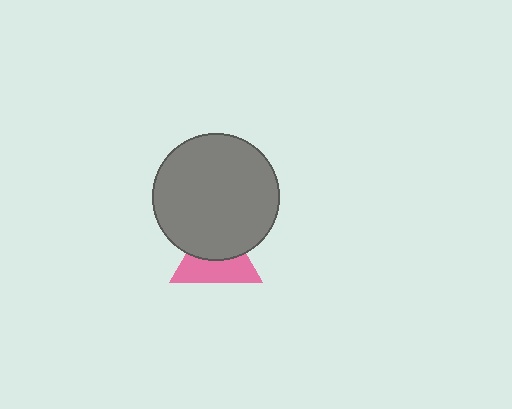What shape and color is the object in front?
The object in front is a gray circle.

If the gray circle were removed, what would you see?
You would see the complete pink triangle.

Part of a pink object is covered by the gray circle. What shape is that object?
It is a triangle.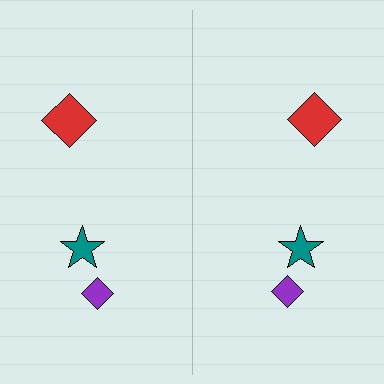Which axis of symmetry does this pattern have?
The pattern has a vertical axis of symmetry running through the center of the image.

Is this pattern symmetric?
Yes, this pattern has bilateral (reflection) symmetry.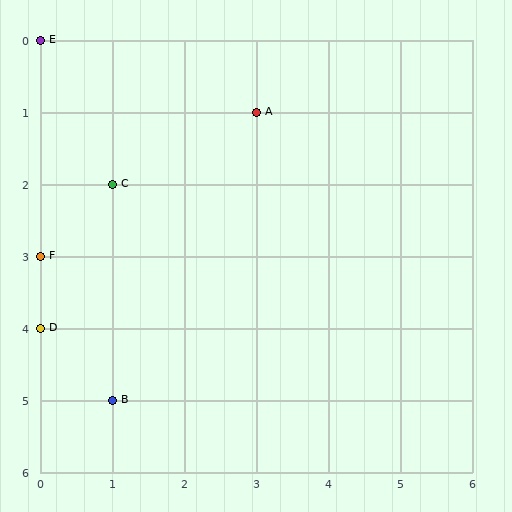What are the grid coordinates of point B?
Point B is at grid coordinates (1, 5).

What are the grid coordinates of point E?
Point E is at grid coordinates (0, 0).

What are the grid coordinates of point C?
Point C is at grid coordinates (1, 2).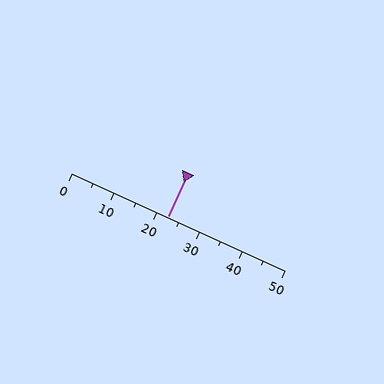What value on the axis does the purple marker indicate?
The marker indicates approximately 22.5.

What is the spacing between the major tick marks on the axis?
The major ticks are spaced 10 apart.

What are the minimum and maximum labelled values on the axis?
The axis runs from 0 to 50.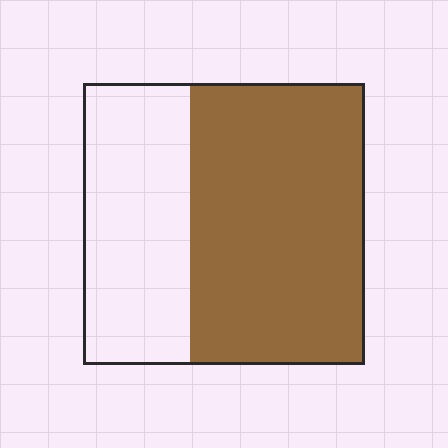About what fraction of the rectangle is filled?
About five eighths (5/8).